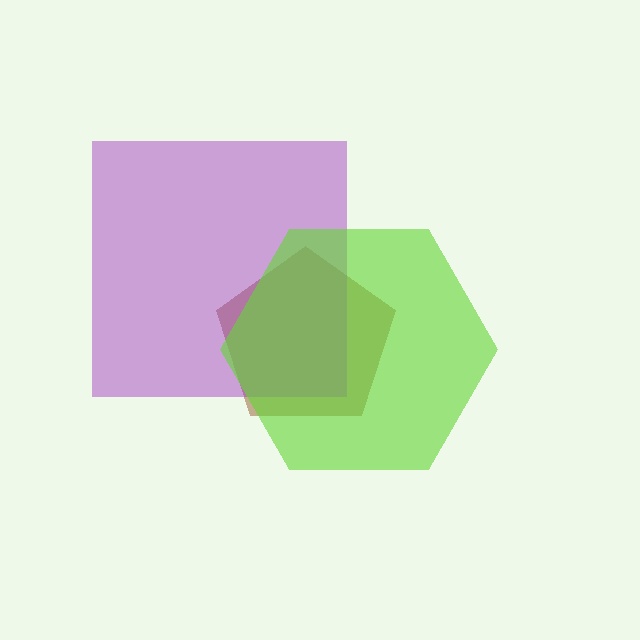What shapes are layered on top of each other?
The layered shapes are: a brown pentagon, a purple square, a lime hexagon.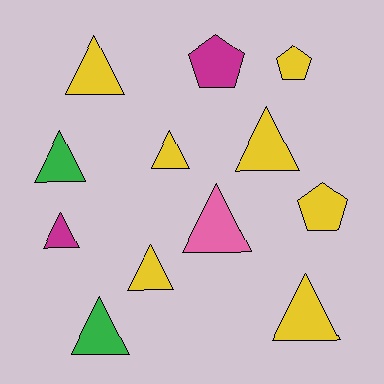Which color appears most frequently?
Yellow, with 7 objects.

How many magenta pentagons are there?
There is 1 magenta pentagon.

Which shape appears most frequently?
Triangle, with 9 objects.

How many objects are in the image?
There are 12 objects.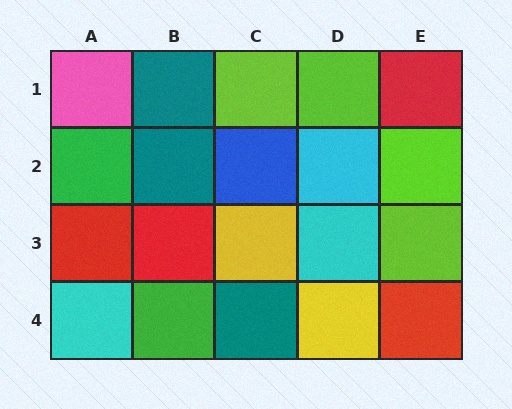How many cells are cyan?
3 cells are cyan.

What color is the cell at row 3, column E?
Lime.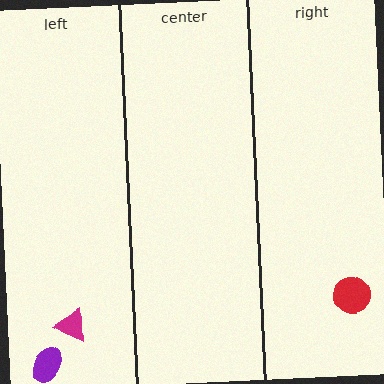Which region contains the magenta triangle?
The left region.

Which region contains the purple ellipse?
The left region.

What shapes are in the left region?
The purple ellipse, the magenta triangle.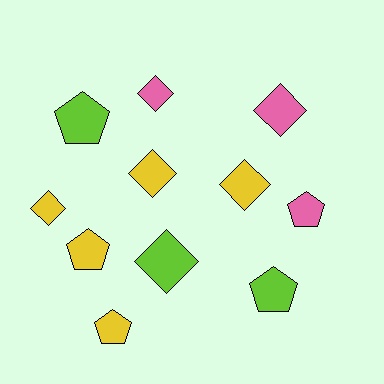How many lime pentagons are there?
There are 2 lime pentagons.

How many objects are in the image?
There are 11 objects.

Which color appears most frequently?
Yellow, with 5 objects.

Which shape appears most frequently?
Diamond, with 6 objects.